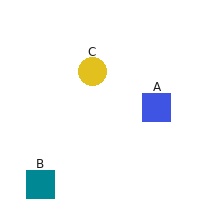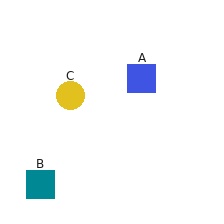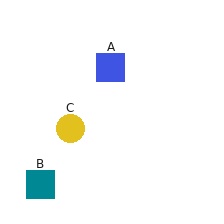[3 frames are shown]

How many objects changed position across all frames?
2 objects changed position: blue square (object A), yellow circle (object C).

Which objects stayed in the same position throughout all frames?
Teal square (object B) remained stationary.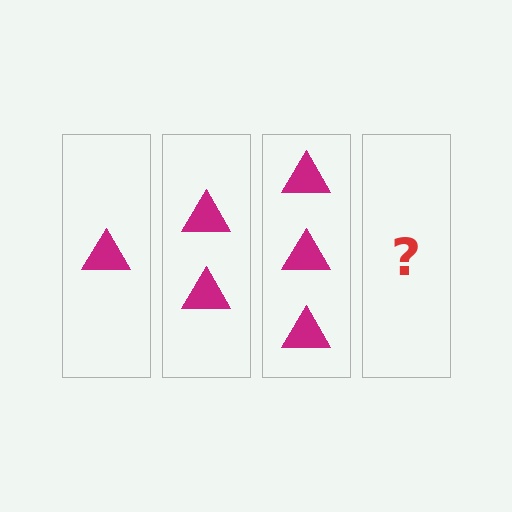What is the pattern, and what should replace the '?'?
The pattern is that each step adds one more triangle. The '?' should be 4 triangles.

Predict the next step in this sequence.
The next step is 4 triangles.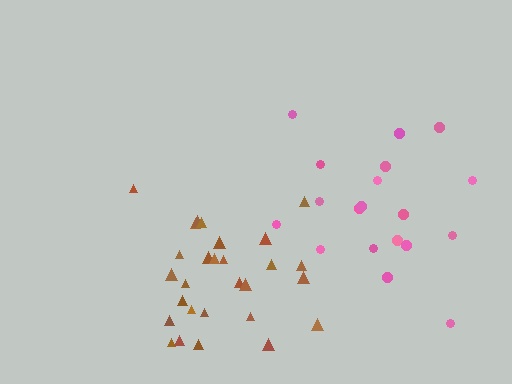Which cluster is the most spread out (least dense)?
Pink.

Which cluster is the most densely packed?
Brown.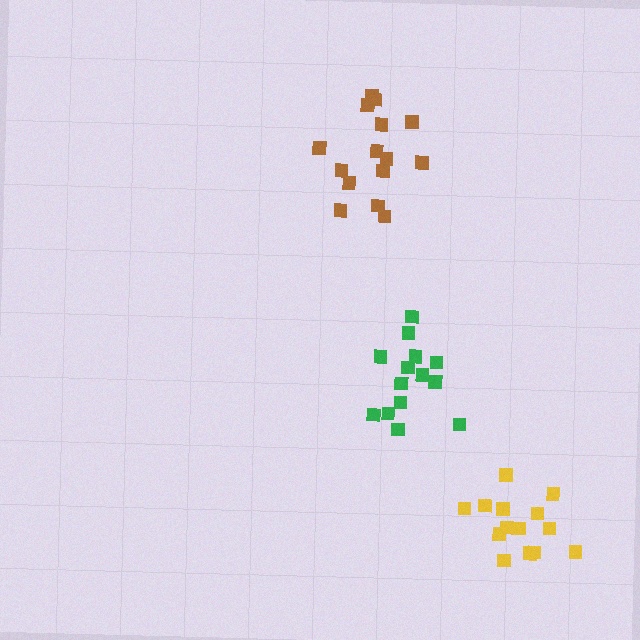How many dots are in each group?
Group 1: 14 dots, Group 2: 15 dots, Group 3: 14 dots (43 total).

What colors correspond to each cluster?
The clusters are colored: green, brown, yellow.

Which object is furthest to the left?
The brown cluster is leftmost.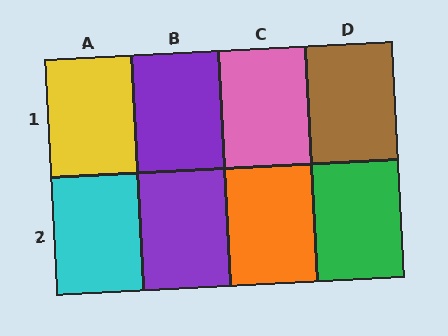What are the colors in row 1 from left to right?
Yellow, purple, pink, brown.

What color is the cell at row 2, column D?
Green.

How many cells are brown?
1 cell is brown.